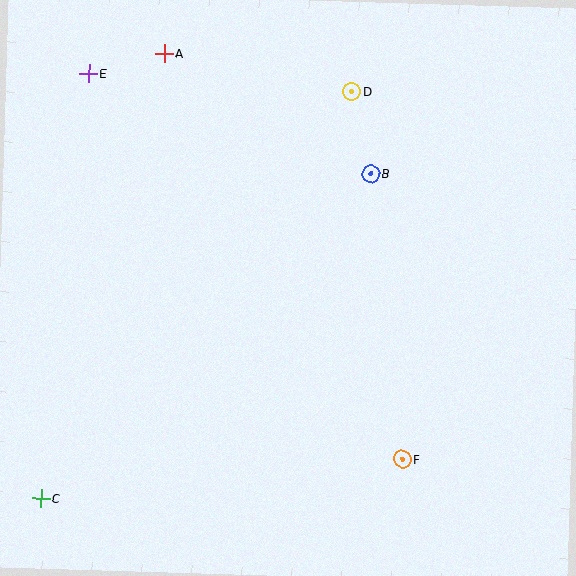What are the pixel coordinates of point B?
Point B is at (371, 174).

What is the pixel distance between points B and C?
The distance between B and C is 463 pixels.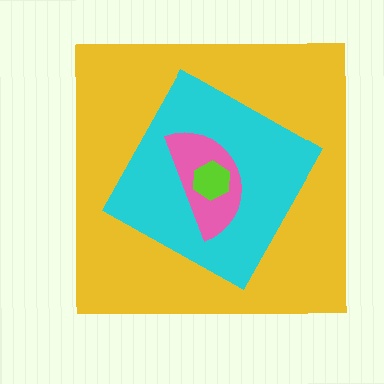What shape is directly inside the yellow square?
The cyan diamond.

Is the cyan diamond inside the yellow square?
Yes.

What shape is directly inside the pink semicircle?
The lime hexagon.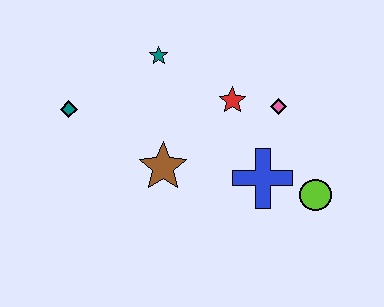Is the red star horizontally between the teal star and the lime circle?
Yes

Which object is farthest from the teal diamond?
The lime circle is farthest from the teal diamond.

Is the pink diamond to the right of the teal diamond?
Yes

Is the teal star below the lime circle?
No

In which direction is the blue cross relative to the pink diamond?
The blue cross is below the pink diamond.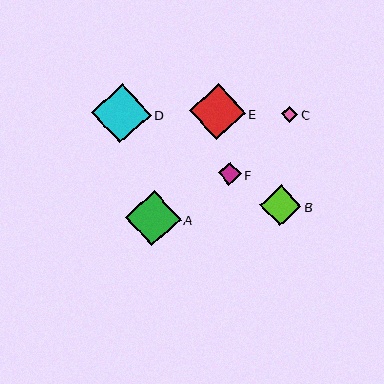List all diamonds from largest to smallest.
From largest to smallest: D, A, E, B, F, C.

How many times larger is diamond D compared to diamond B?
Diamond D is approximately 1.4 times the size of diamond B.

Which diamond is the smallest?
Diamond C is the smallest with a size of approximately 16 pixels.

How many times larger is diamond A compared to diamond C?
Diamond A is approximately 3.4 times the size of diamond C.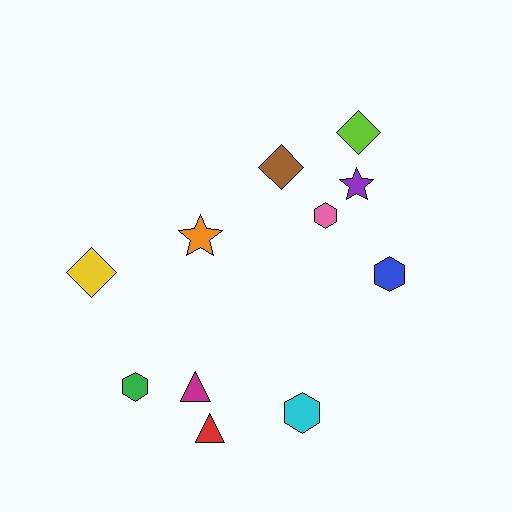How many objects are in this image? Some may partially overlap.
There are 11 objects.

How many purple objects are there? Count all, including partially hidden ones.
There is 1 purple object.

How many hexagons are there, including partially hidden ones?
There are 4 hexagons.